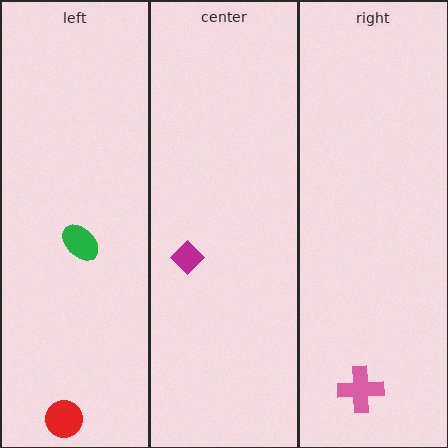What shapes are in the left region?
The green ellipse, the red circle.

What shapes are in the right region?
The pink cross.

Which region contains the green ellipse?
The left region.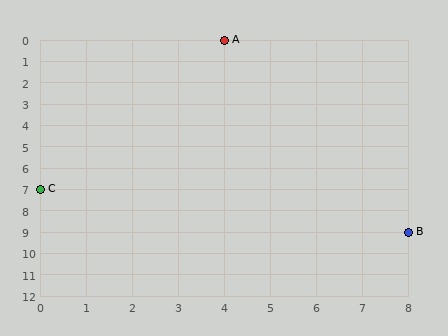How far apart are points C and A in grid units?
Points C and A are 4 columns and 7 rows apart (about 8.1 grid units diagonally).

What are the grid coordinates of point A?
Point A is at grid coordinates (4, 0).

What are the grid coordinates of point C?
Point C is at grid coordinates (0, 7).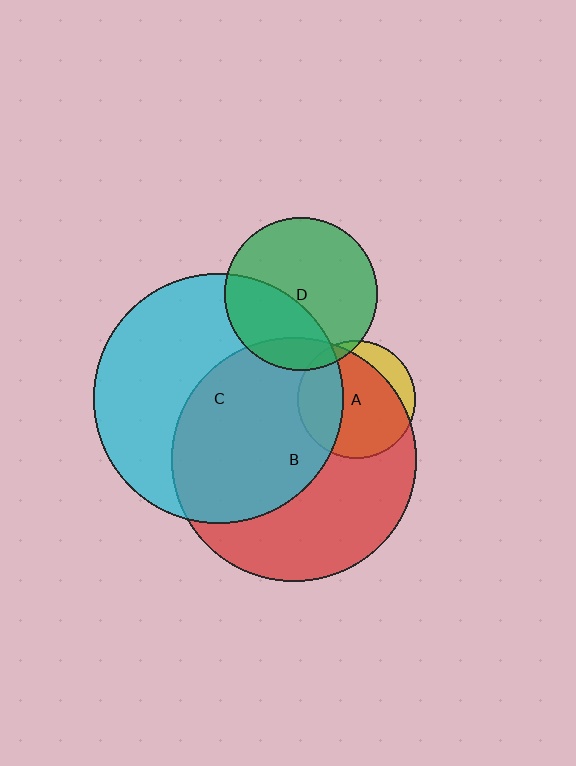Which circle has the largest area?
Circle C (cyan).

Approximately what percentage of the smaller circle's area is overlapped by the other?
Approximately 30%.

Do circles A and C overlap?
Yes.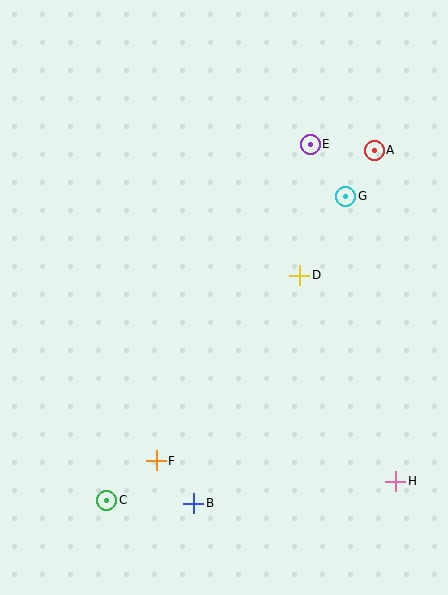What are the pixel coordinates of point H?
Point H is at (396, 481).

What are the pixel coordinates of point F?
Point F is at (156, 461).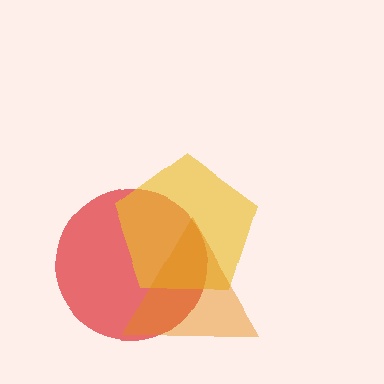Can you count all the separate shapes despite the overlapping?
Yes, there are 3 separate shapes.